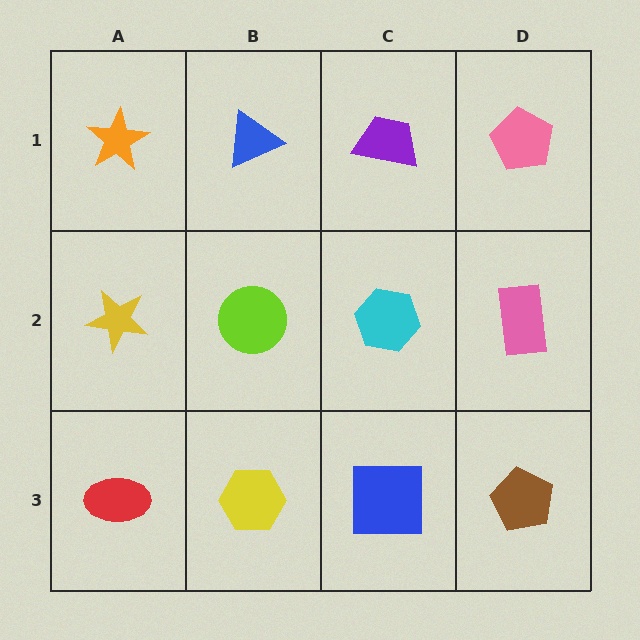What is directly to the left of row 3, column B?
A red ellipse.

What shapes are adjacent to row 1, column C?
A cyan hexagon (row 2, column C), a blue triangle (row 1, column B), a pink pentagon (row 1, column D).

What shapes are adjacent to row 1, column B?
A lime circle (row 2, column B), an orange star (row 1, column A), a purple trapezoid (row 1, column C).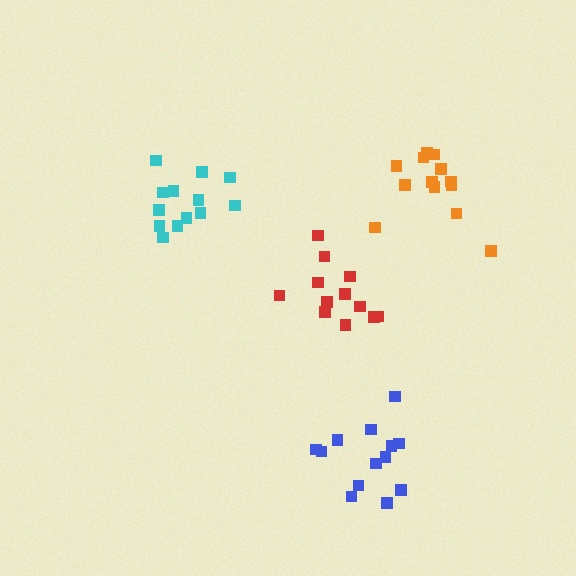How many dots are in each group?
Group 1: 13 dots, Group 2: 13 dots, Group 3: 12 dots, Group 4: 13 dots (51 total).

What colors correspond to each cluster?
The clusters are colored: orange, blue, red, cyan.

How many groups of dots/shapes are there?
There are 4 groups.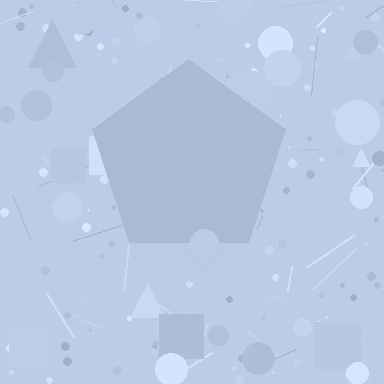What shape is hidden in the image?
A pentagon is hidden in the image.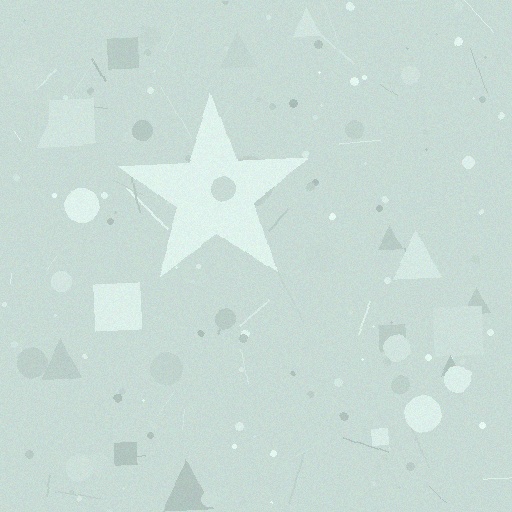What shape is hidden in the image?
A star is hidden in the image.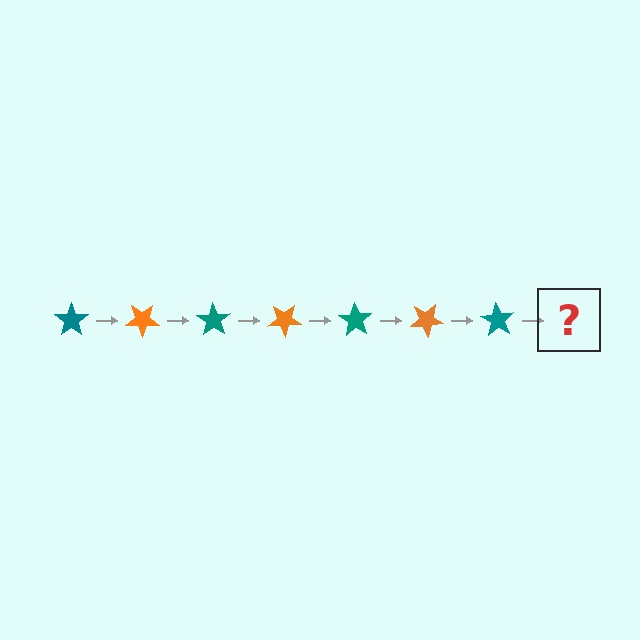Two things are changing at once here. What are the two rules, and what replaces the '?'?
The two rules are that it rotates 35 degrees each step and the color cycles through teal and orange. The '?' should be an orange star, rotated 245 degrees from the start.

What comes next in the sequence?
The next element should be an orange star, rotated 245 degrees from the start.